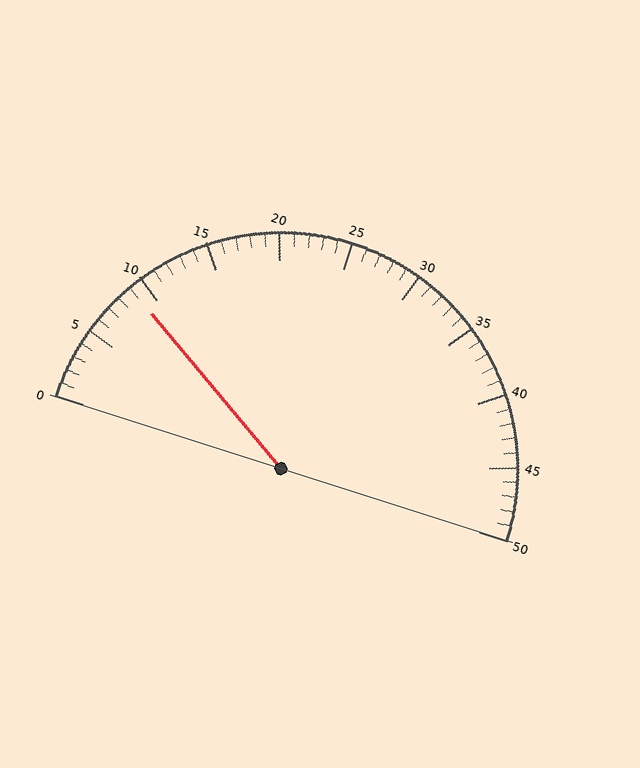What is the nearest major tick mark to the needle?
The nearest major tick mark is 10.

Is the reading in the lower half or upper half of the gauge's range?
The reading is in the lower half of the range (0 to 50).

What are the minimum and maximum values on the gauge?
The gauge ranges from 0 to 50.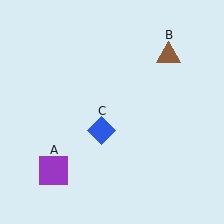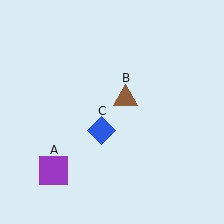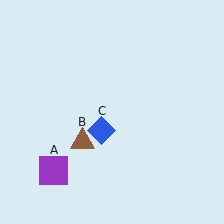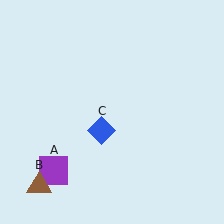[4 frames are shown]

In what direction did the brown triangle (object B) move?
The brown triangle (object B) moved down and to the left.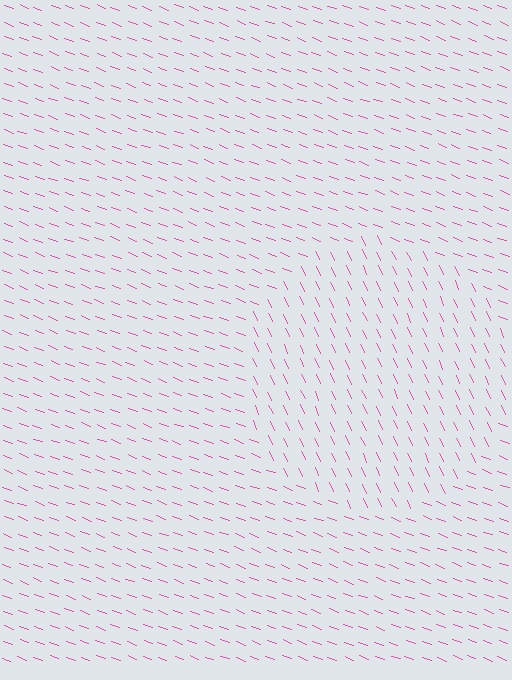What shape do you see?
I see a circle.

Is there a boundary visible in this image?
Yes, there is a texture boundary formed by a change in line orientation.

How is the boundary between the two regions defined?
The boundary is defined purely by a change in line orientation (approximately 45 degrees difference). All lines are the same color and thickness.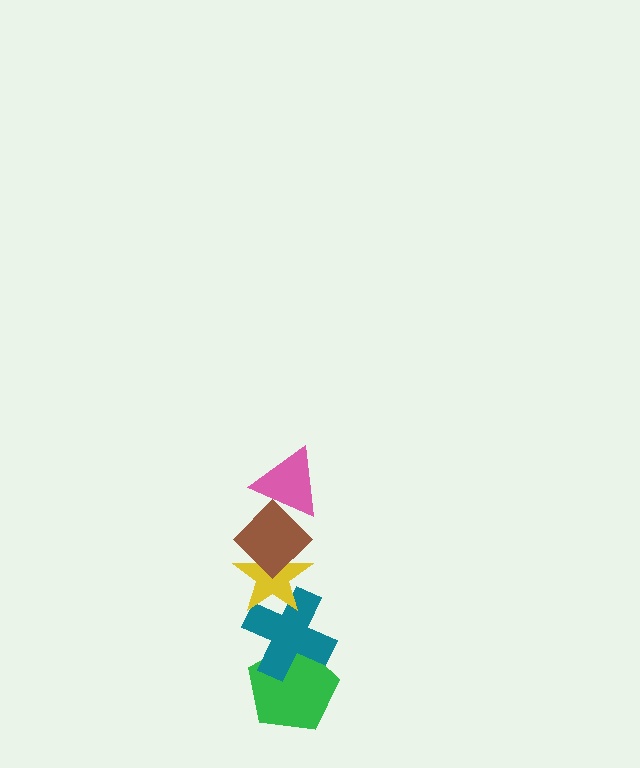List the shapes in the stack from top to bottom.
From top to bottom: the pink triangle, the brown diamond, the yellow star, the teal cross, the green pentagon.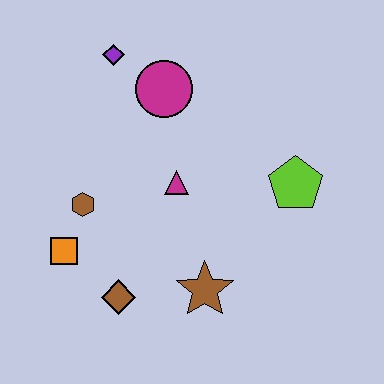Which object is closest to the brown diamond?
The orange square is closest to the brown diamond.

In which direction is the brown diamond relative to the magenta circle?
The brown diamond is below the magenta circle.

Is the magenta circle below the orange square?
No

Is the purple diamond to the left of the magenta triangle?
Yes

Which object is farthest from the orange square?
The lime pentagon is farthest from the orange square.